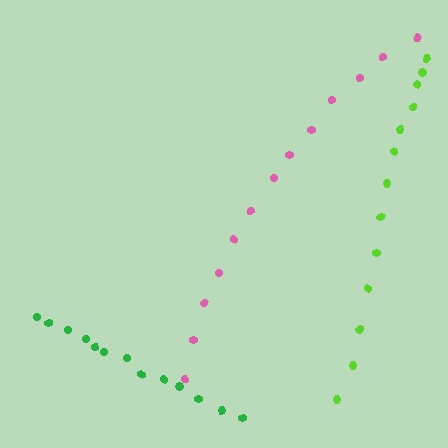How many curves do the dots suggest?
There are 3 distinct paths.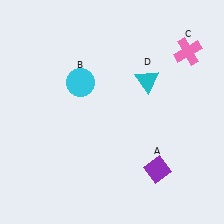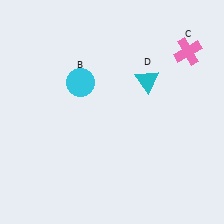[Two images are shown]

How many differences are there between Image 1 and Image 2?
There is 1 difference between the two images.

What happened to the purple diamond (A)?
The purple diamond (A) was removed in Image 2. It was in the bottom-right area of Image 1.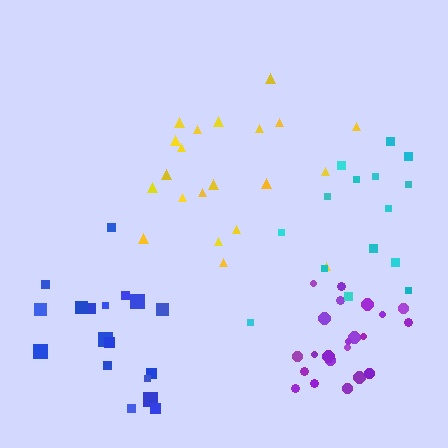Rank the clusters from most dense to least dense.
purple, blue, yellow, cyan.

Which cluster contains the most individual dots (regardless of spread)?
Purple (22).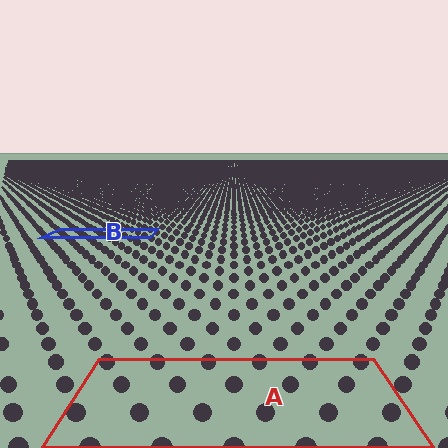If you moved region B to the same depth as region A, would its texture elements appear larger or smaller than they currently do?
They would appear larger. At a closer depth, the same texture elements are projected at a bigger on-screen size.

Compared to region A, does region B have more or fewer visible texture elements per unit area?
Region B has more texture elements per unit area — they are packed more densely because it is farther away.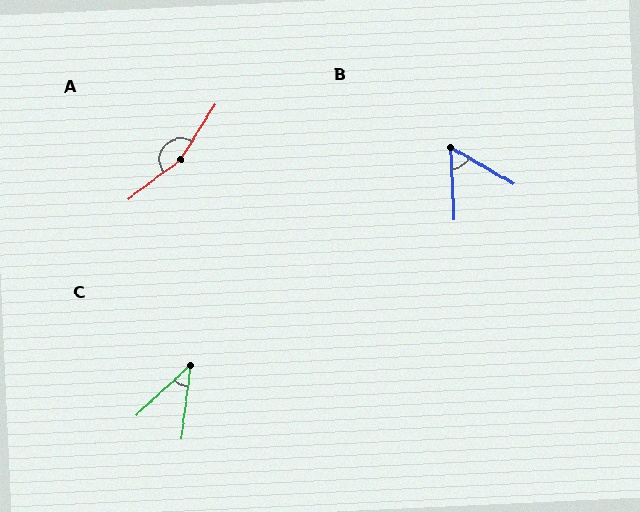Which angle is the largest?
A, at approximately 159 degrees.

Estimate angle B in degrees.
Approximately 57 degrees.